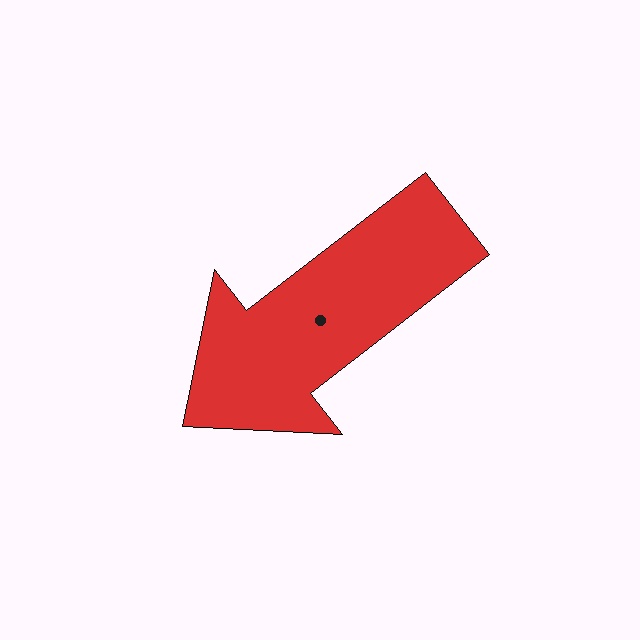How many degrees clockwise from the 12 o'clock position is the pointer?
Approximately 232 degrees.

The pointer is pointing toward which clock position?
Roughly 8 o'clock.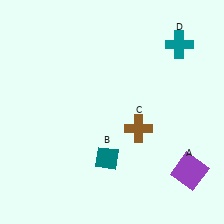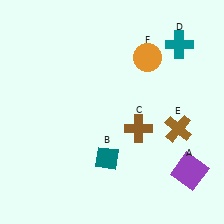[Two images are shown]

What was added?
A brown cross (E), an orange circle (F) were added in Image 2.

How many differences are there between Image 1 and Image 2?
There are 2 differences between the two images.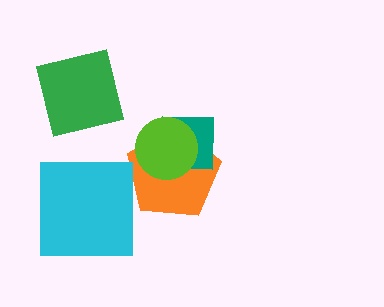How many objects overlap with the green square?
0 objects overlap with the green square.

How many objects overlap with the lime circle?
2 objects overlap with the lime circle.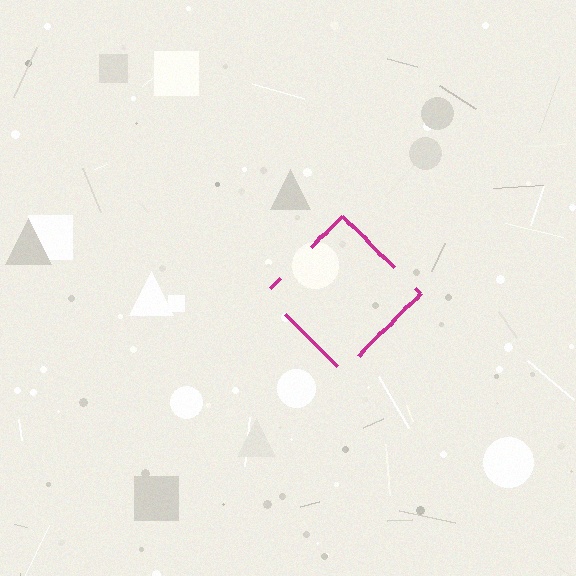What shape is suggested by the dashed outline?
The dashed outline suggests a diamond.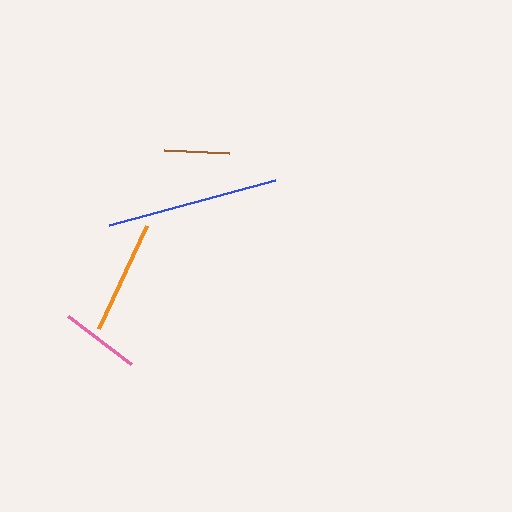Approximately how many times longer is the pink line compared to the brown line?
The pink line is approximately 1.2 times the length of the brown line.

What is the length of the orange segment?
The orange segment is approximately 113 pixels long.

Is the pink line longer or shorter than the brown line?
The pink line is longer than the brown line.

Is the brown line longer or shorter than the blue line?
The blue line is longer than the brown line.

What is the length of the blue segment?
The blue segment is approximately 172 pixels long.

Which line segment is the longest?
The blue line is the longest at approximately 172 pixels.